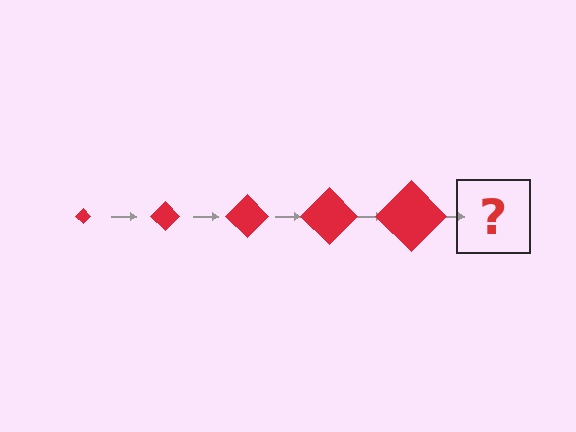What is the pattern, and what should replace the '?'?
The pattern is that the diamond gets progressively larger each step. The '?' should be a red diamond, larger than the previous one.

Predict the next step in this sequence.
The next step is a red diamond, larger than the previous one.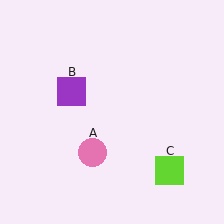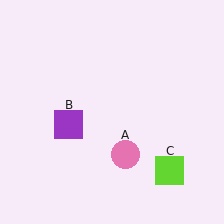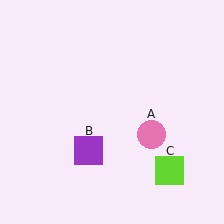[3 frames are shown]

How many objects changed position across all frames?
2 objects changed position: pink circle (object A), purple square (object B).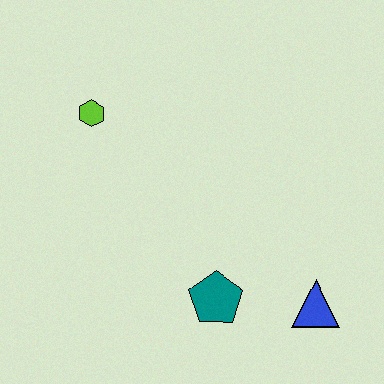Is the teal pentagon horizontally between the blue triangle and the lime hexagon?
Yes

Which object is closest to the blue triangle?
The teal pentagon is closest to the blue triangle.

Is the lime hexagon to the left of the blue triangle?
Yes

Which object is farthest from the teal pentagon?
The lime hexagon is farthest from the teal pentagon.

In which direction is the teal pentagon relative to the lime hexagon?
The teal pentagon is below the lime hexagon.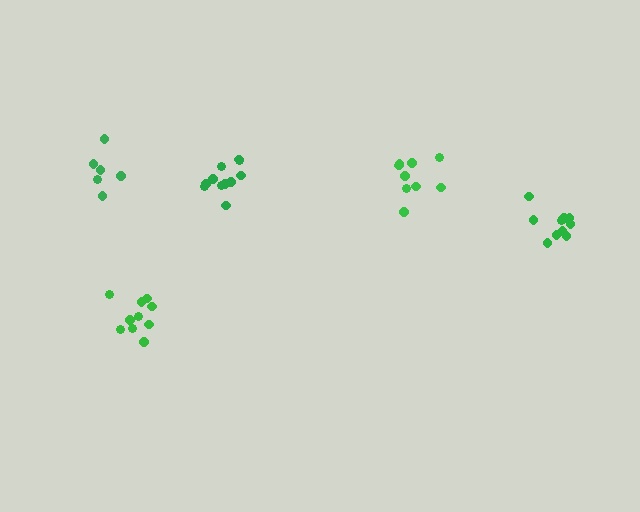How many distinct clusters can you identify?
There are 5 distinct clusters.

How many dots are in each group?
Group 1: 10 dots, Group 2: 9 dots, Group 3: 6 dots, Group 4: 11 dots, Group 5: 10 dots (46 total).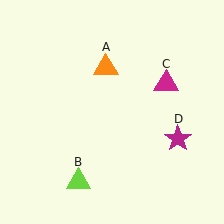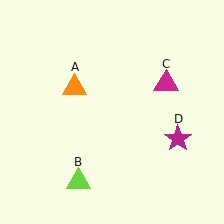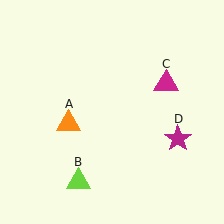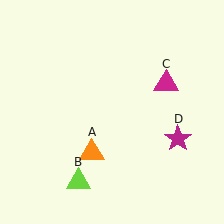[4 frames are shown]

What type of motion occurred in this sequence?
The orange triangle (object A) rotated counterclockwise around the center of the scene.